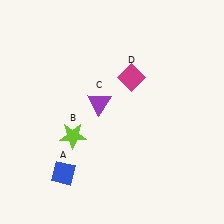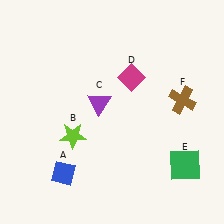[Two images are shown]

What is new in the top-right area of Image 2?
A brown cross (F) was added in the top-right area of Image 2.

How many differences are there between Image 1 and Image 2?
There are 2 differences between the two images.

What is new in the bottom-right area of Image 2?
A green square (E) was added in the bottom-right area of Image 2.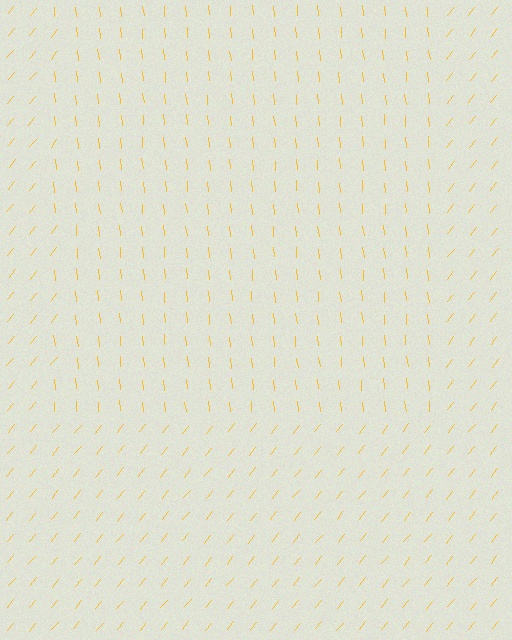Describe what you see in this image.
The image is filled with small yellow line segments. A rectangle region in the image has lines oriented differently from the surrounding lines, creating a visible texture boundary.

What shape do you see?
I see a rectangle.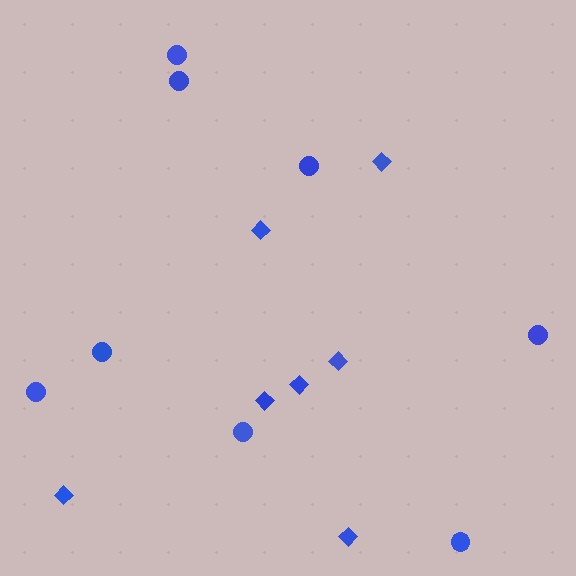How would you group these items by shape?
There are 2 groups: one group of circles (8) and one group of diamonds (7).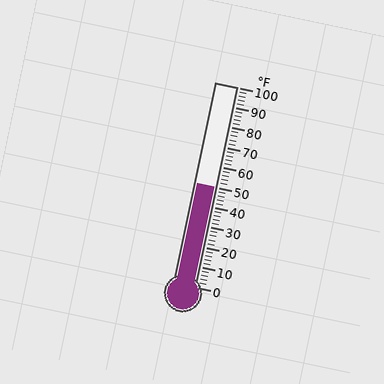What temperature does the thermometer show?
The thermometer shows approximately 50°F.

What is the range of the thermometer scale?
The thermometer scale ranges from 0°F to 100°F.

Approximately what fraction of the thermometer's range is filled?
The thermometer is filled to approximately 50% of its range.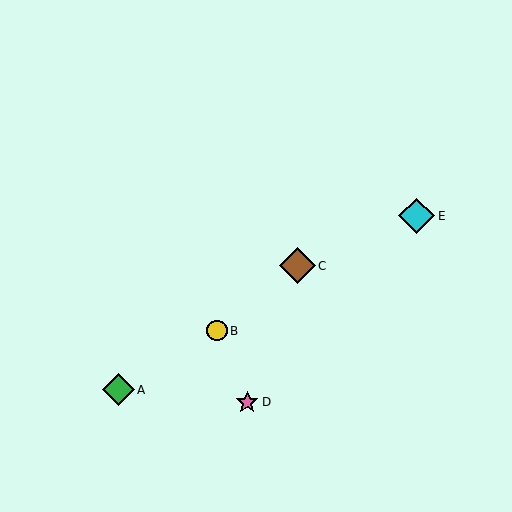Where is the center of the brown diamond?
The center of the brown diamond is at (297, 266).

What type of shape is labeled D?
Shape D is a pink star.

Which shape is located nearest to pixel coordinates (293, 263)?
The brown diamond (labeled C) at (297, 266) is nearest to that location.